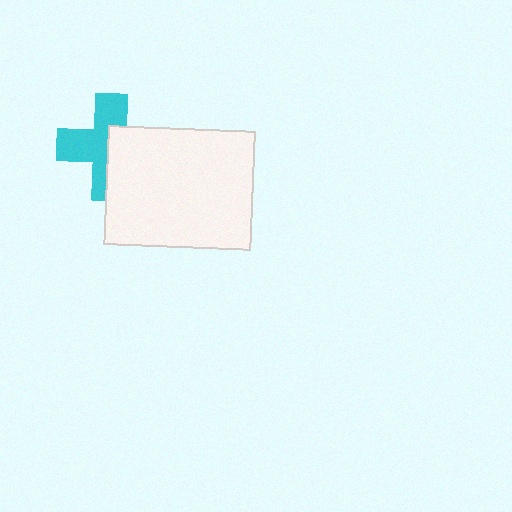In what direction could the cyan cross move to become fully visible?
The cyan cross could move left. That would shift it out from behind the white rectangle entirely.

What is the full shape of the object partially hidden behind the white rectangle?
The partially hidden object is a cyan cross.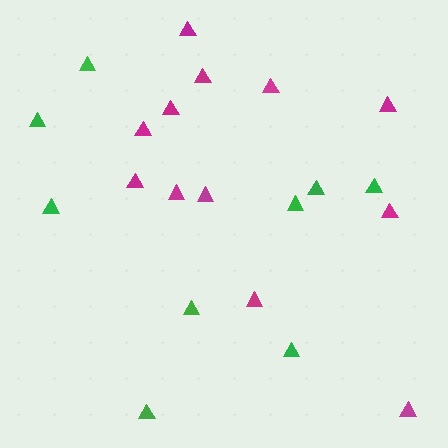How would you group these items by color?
There are 2 groups: one group of green triangles (9) and one group of magenta triangles (12).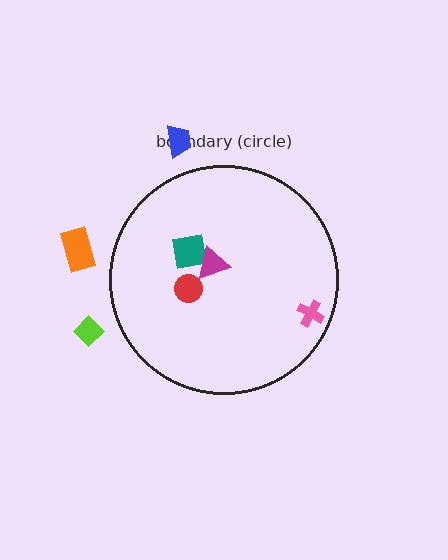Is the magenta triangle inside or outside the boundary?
Inside.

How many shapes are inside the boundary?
4 inside, 3 outside.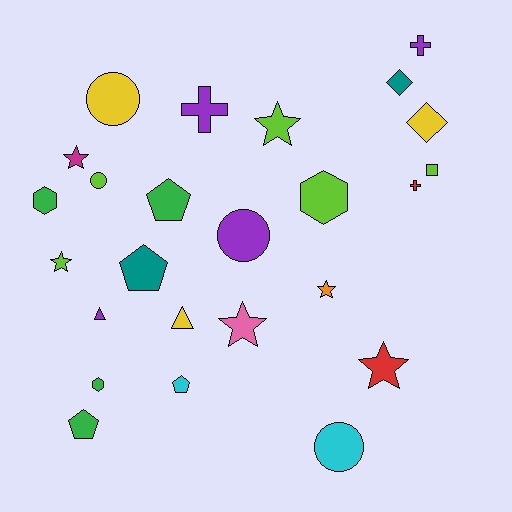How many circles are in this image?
There are 4 circles.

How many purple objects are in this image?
There are 4 purple objects.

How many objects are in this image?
There are 25 objects.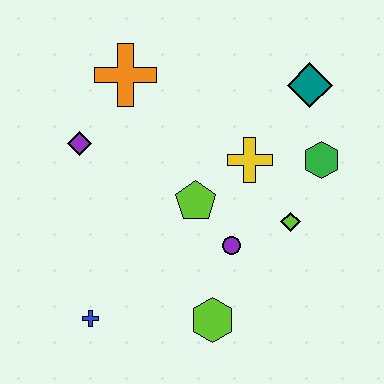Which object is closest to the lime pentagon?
The purple circle is closest to the lime pentagon.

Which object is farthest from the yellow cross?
The blue cross is farthest from the yellow cross.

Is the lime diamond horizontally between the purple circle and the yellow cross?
No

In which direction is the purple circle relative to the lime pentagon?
The purple circle is below the lime pentagon.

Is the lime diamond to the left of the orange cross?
No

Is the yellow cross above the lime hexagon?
Yes